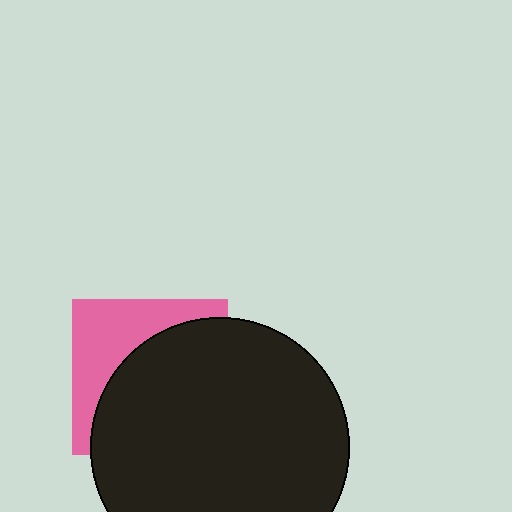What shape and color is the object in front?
The object in front is a black circle.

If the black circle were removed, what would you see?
You would see the complete pink square.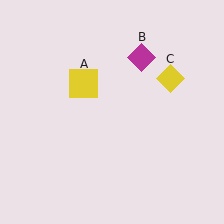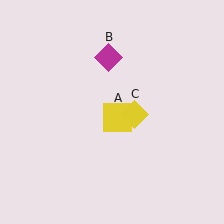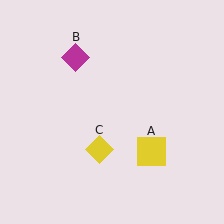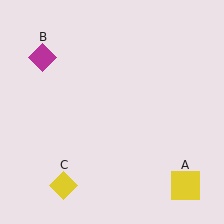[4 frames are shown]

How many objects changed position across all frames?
3 objects changed position: yellow square (object A), magenta diamond (object B), yellow diamond (object C).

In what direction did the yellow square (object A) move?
The yellow square (object A) moved down and to the right.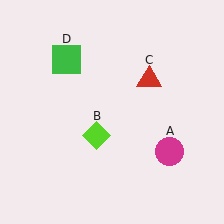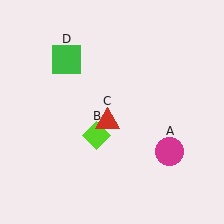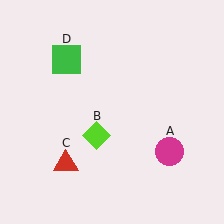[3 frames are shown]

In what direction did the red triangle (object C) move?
The red triangle (object C) moved down and to the left.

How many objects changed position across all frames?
1 object changed position: red triangle (object C).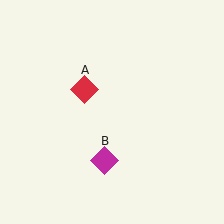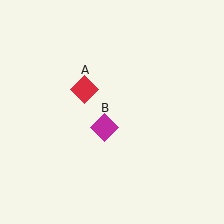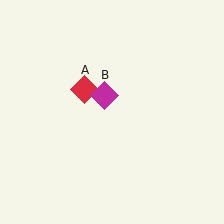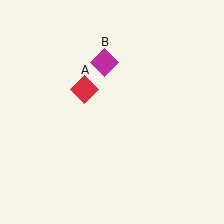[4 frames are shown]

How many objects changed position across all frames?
1 object changed position: magenta diamond (object B).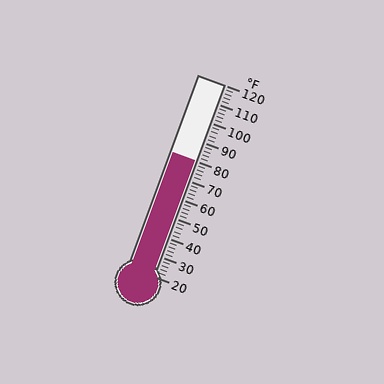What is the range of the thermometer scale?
The thermometer scale ranges from 20°F to 120°F.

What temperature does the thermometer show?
The thermometer shows approximately 80°F.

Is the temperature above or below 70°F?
The temperature is above 70°F.